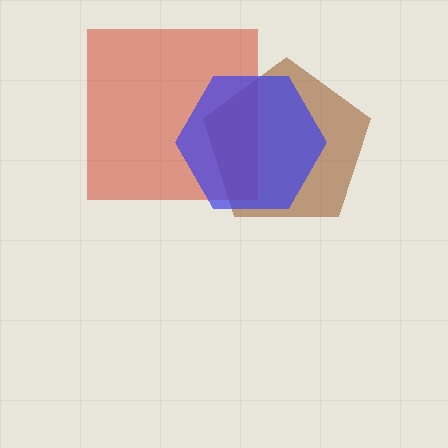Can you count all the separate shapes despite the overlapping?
Yes, there are 3 separate shapes.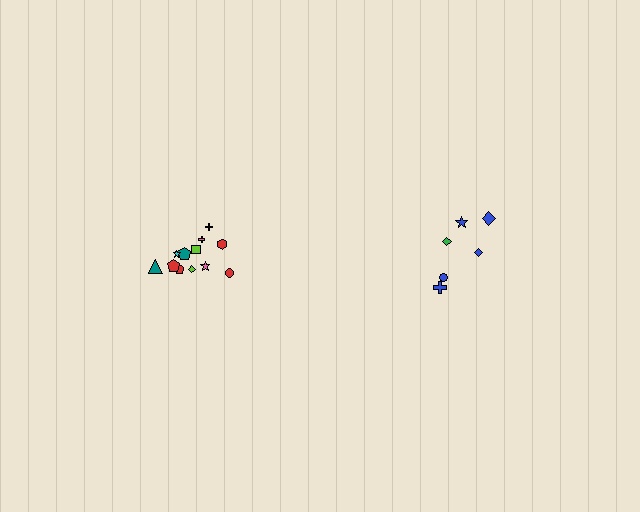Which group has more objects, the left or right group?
The left group.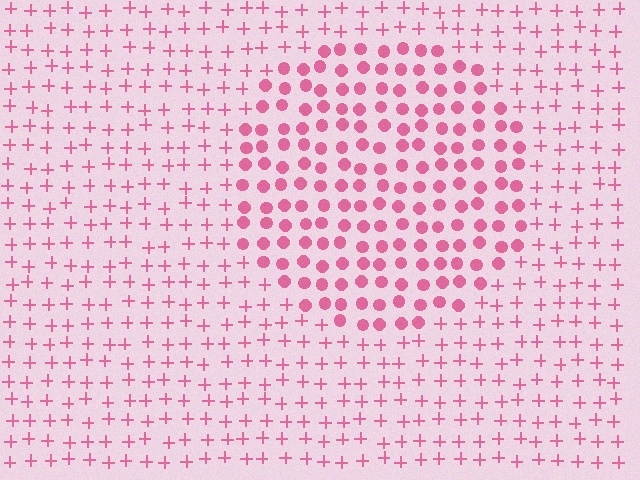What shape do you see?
I see a circle.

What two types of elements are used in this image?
The image uses circles inside the circle region and plus signs outside it.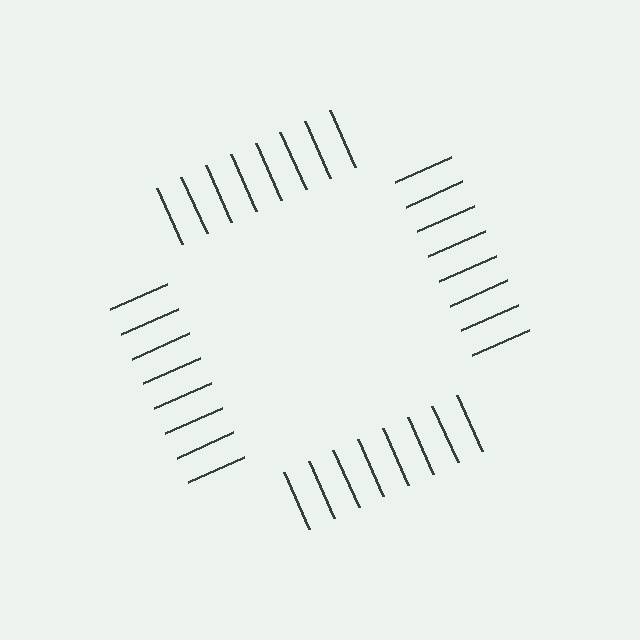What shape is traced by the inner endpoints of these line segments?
An illusory square — the line segments terminate on its edges but no continuous stroke is drawn.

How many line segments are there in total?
32 — 8 along each of the 4 edges.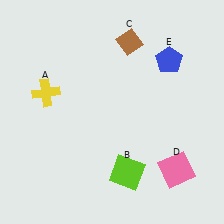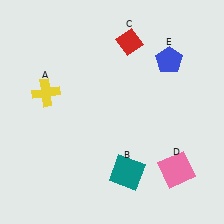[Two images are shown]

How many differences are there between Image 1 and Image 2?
There are 2 differences between the two images.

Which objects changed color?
B changed from lime to teal. C changed from brown to red.